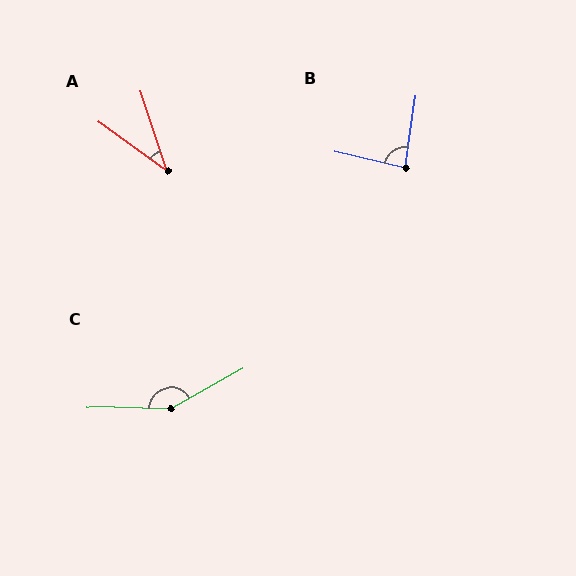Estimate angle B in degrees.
Approximately 85 degrees.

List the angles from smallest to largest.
A (36°), B (85°), C (149°).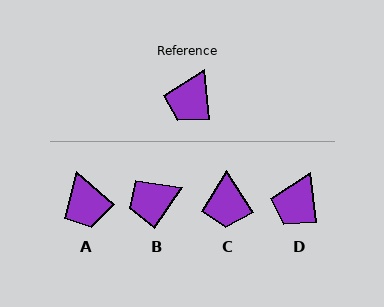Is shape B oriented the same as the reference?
No, it is off by about 41 degrees.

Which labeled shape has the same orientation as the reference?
D.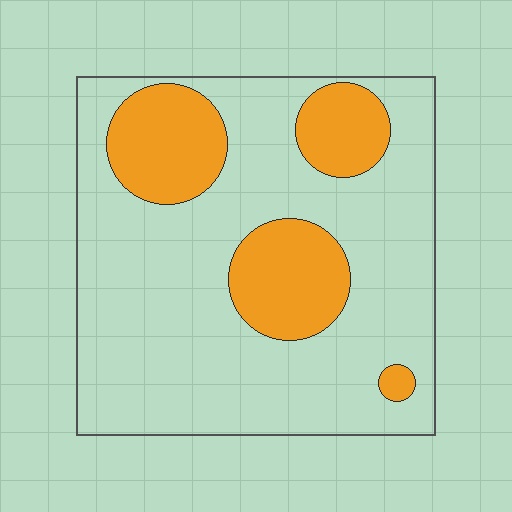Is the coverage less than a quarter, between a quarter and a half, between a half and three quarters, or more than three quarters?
Less than a quarter.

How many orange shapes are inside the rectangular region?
4.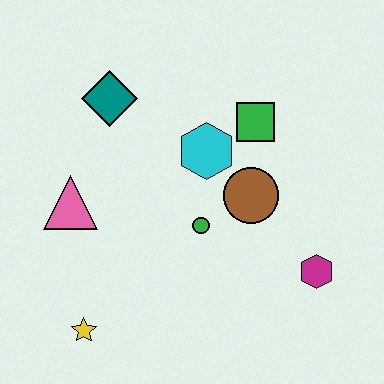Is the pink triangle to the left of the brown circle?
Yes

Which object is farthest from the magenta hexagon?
The teal diamond is farthest from the magenta hexagon.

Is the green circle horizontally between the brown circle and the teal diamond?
Yes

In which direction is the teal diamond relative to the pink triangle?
The teal diamond is above the pink triangle.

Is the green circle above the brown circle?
No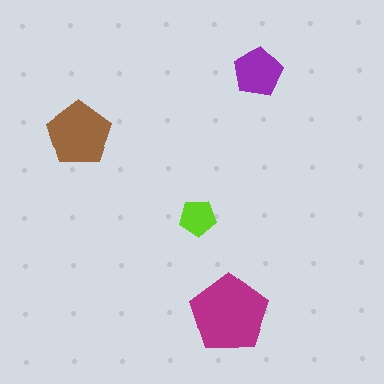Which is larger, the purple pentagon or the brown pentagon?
The brown one.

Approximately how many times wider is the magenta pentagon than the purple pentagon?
About 1.5 times wider.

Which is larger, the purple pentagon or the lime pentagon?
The purple one.